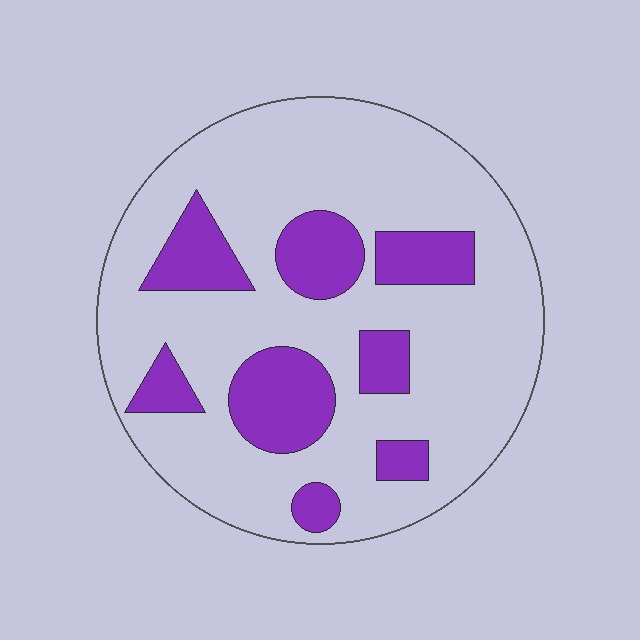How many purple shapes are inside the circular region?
8.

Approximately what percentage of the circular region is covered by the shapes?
Approximately 25%.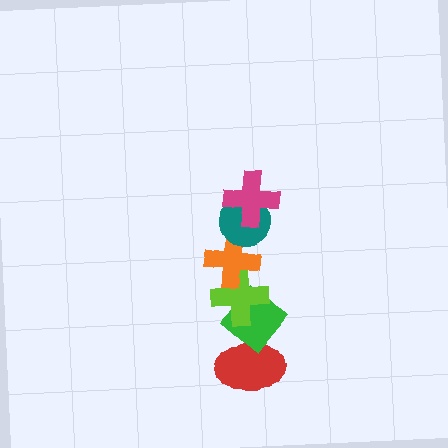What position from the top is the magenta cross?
The magenta cross is 1st from the top.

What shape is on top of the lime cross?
The orange cross is on top of the lime cross.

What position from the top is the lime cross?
The lime cross is 4th from the top.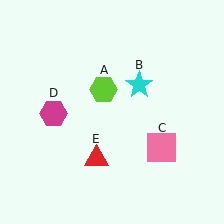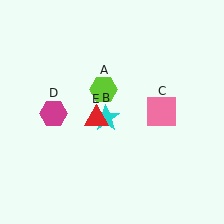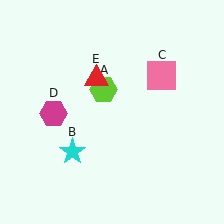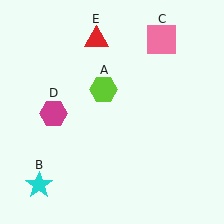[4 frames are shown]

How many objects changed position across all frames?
3 objects changed position: cyan star (object B), pink square (object C), red triangle (object E).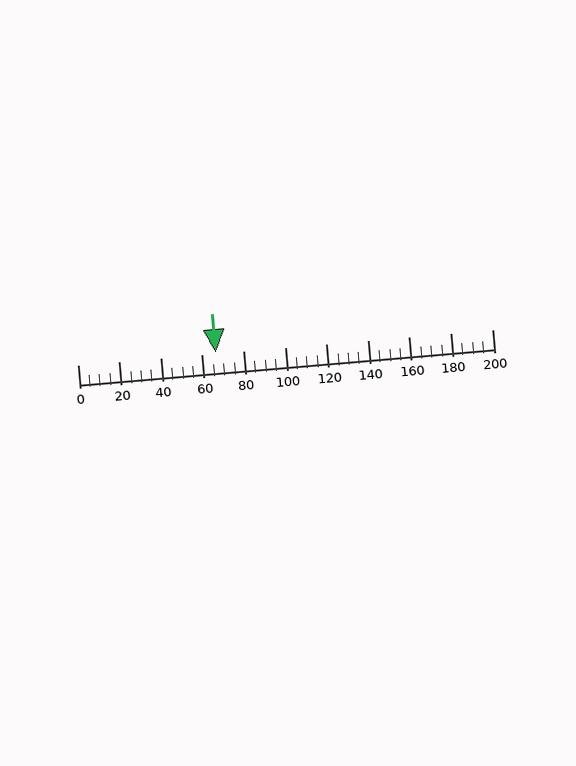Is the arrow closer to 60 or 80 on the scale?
The arrow is closer to 60.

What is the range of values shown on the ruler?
The ruler shows values from 0 to 200.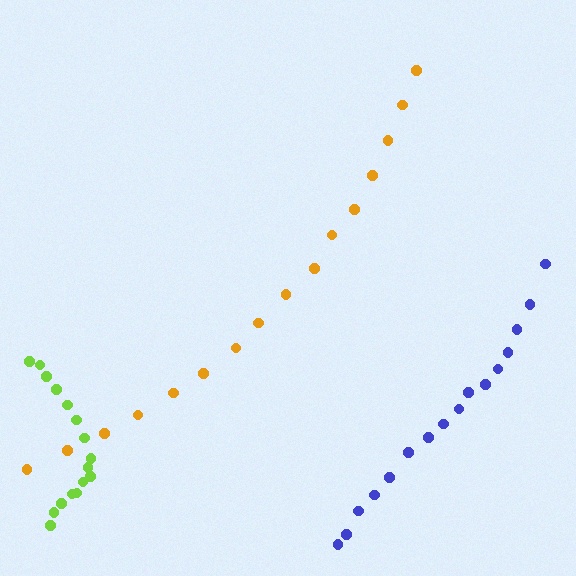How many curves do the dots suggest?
There are 3 distinct paths.